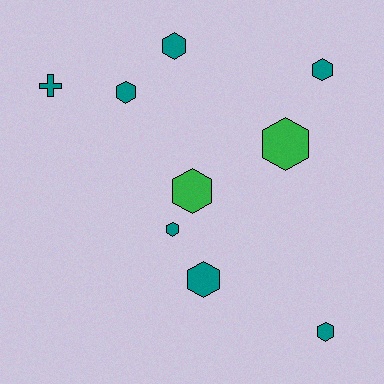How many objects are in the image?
There are 9 objects.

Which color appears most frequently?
Teal, with 7 objects.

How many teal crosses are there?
There is 1 teal cross.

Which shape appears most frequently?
Hexagon, with 8 objects.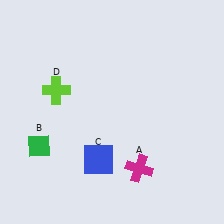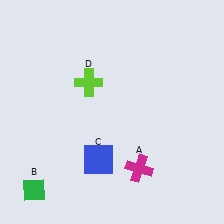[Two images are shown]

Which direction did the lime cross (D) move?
The lime cross (D) moved right.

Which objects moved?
The objects that moved are: the green diamond (B), the lime cross (D).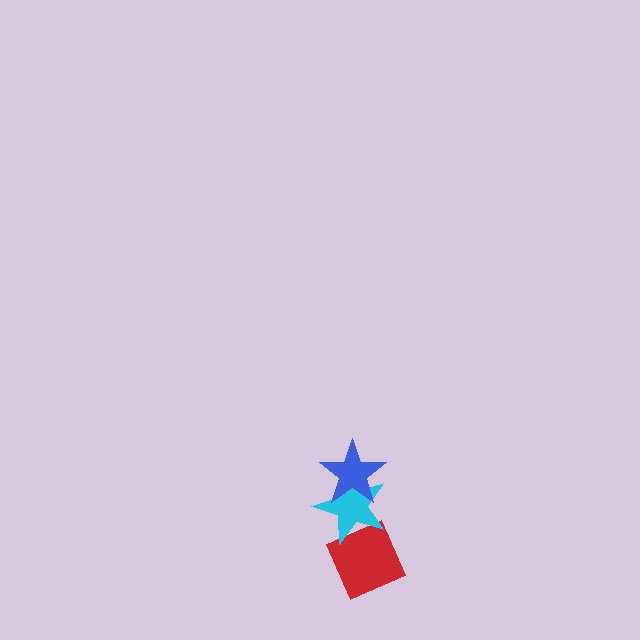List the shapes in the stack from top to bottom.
From top to bottom: the blue star, the cyan star, the red diamond.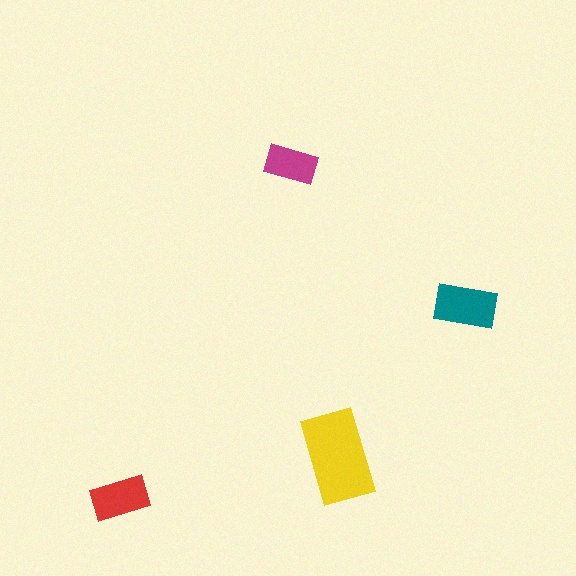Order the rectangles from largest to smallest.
the yellow one, the teal one, the red one, the magenta one.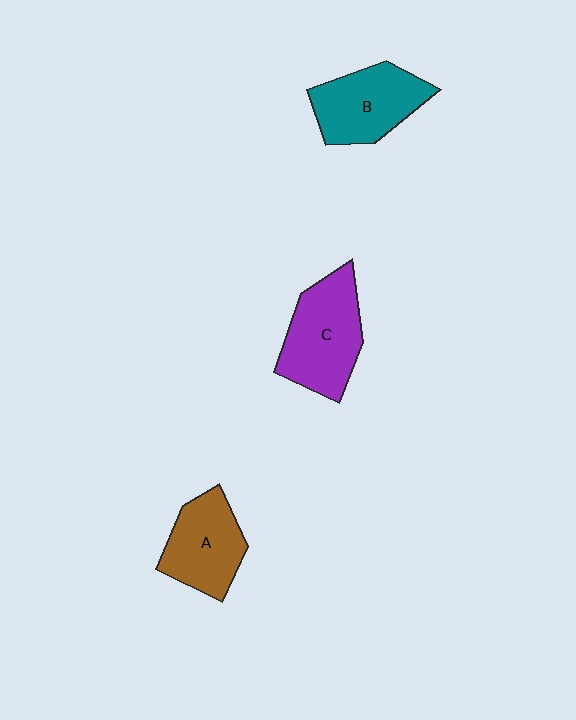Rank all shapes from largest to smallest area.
From largest to smallest: C (purple), B (teal), A (brown).